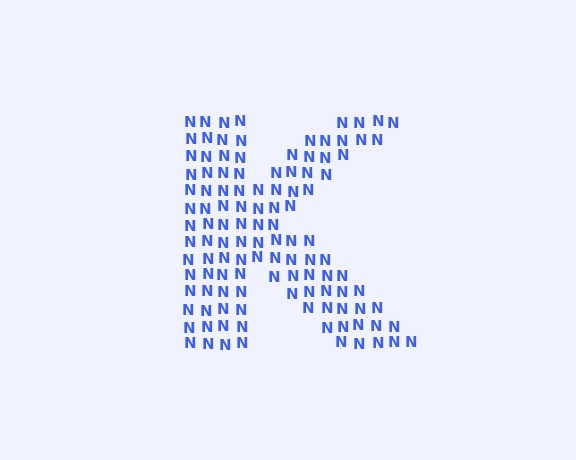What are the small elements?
The small elements are letter N's.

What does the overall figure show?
The overall figure shows the letter K.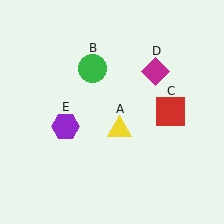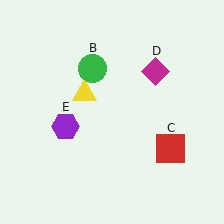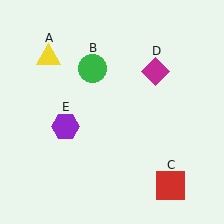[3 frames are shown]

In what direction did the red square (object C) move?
The red square (object C) moved down.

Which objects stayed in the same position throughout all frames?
Green circle (object B) and magenta diamond (object D) and purple hexagon (object E) remained stationary.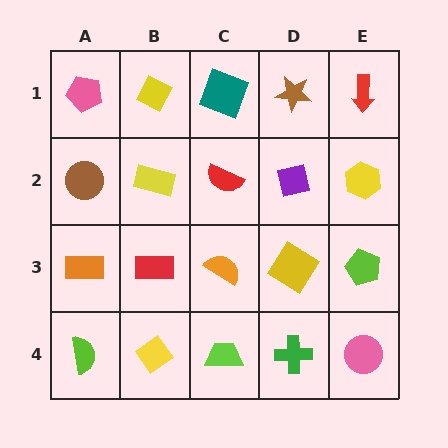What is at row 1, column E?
A red arrow.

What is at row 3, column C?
An orange semicircle.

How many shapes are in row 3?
5 shapes.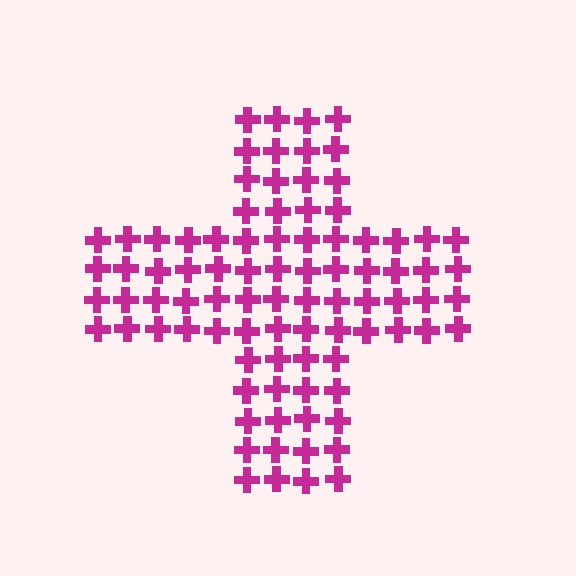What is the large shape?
The large shape is a cross.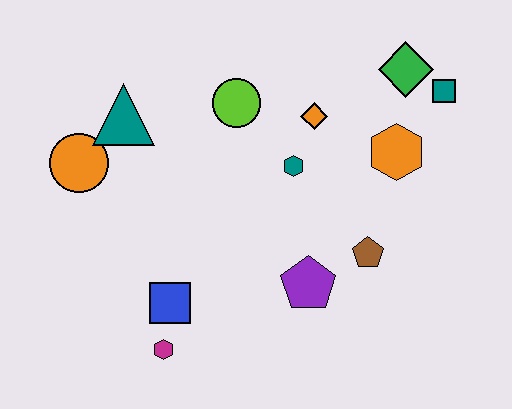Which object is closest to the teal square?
The green diamond is closest to the teal square.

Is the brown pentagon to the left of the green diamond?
Yes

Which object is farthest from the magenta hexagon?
The teal square is farthest from the magenta hexagon.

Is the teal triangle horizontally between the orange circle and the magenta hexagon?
Yes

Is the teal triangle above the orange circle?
Yes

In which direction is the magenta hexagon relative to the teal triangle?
The magenta hexagon is below the teal triangle.